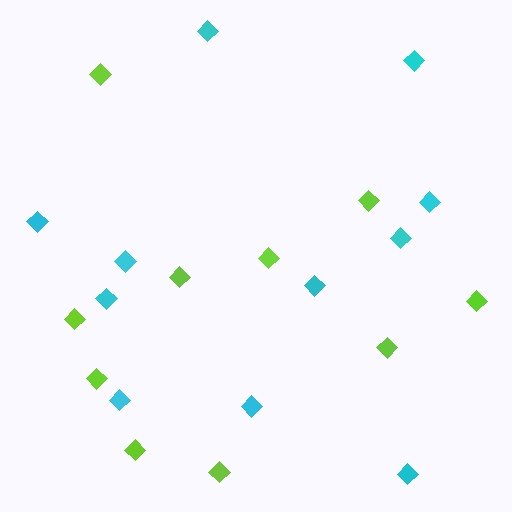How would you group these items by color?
There are 2 groups: one group of lime diamonds (10) and one group of cyan diamonds (11).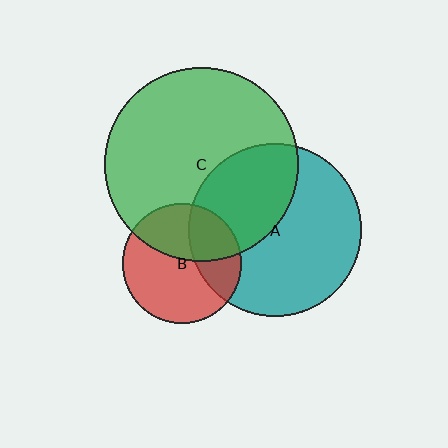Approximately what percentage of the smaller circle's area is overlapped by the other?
Approximately 30%.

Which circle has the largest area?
Circle C (green).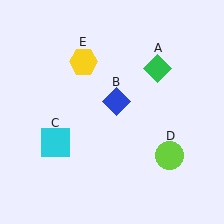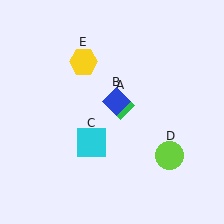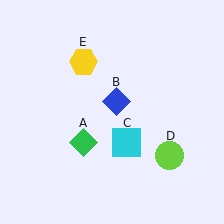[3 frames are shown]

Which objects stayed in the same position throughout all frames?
Blue diamond (object B) and lime circle (object D) and yellow hexagon (object E) remained stationary.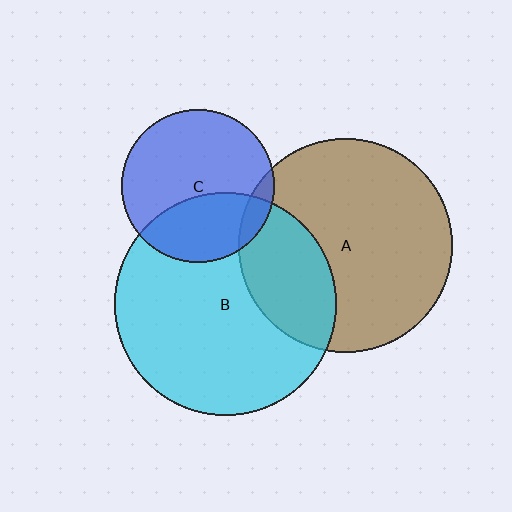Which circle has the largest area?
Circle B (cyan).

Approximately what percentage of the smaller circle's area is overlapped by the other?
Approximately 30%.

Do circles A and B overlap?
Yes.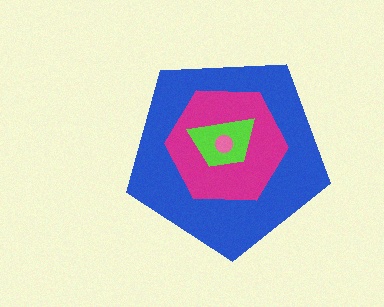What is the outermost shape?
The blue pentagon.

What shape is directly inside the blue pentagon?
The magenta hexagon.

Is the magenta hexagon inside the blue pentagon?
Yes.